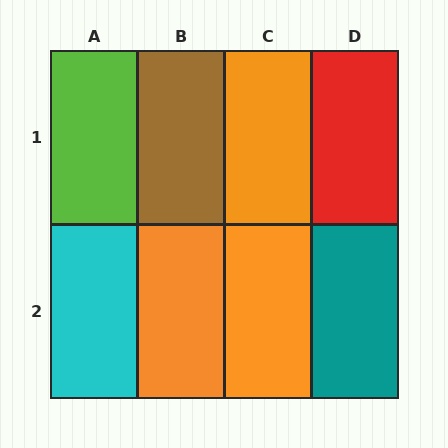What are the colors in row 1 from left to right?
Lime, brown, orange, red.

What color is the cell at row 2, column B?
Orange.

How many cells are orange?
3 cells are orange.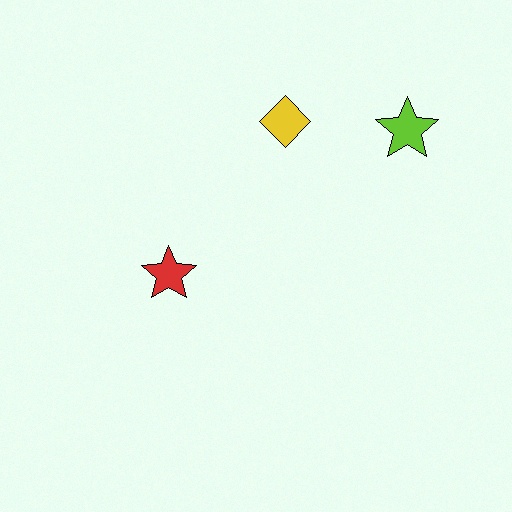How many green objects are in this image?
There are no green objects.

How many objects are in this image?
There are 3 objects.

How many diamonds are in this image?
There is 1 diamond.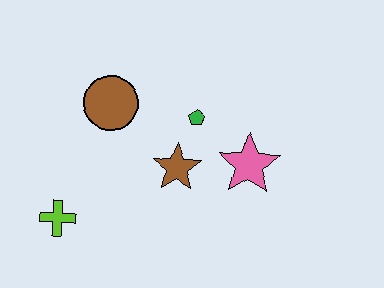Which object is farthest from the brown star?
The lime cross is farthest from the brown star.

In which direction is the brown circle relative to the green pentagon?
The brown circle is to the left of the green pentagon.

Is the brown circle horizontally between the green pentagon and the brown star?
No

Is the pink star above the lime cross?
Yes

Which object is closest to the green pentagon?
The brown star is closest to the green pentagon.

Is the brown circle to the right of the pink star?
No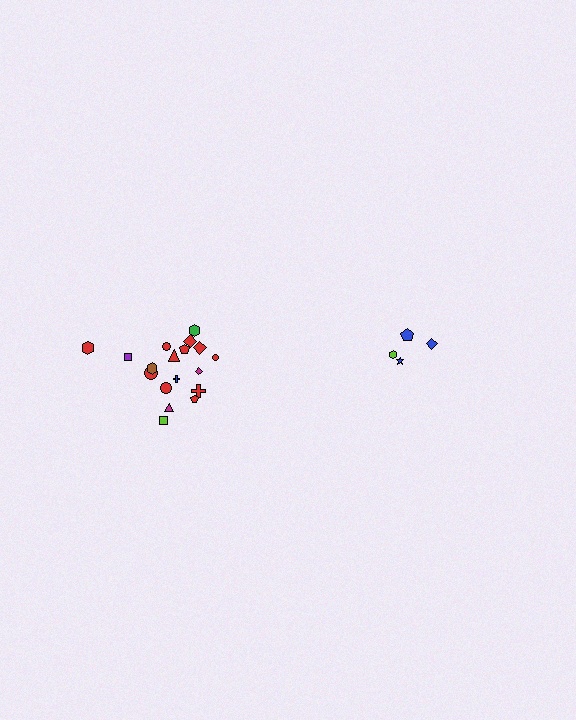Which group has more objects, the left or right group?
The left group.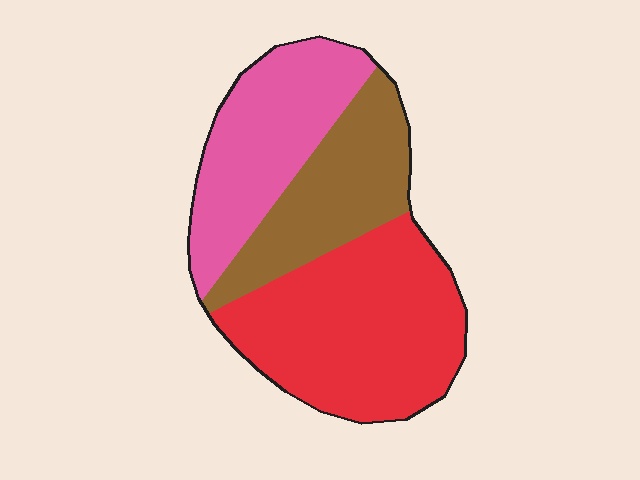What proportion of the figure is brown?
Brown takes up between a sixth and a third of the figure.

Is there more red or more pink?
Red.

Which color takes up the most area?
Red, at roughly 45%.